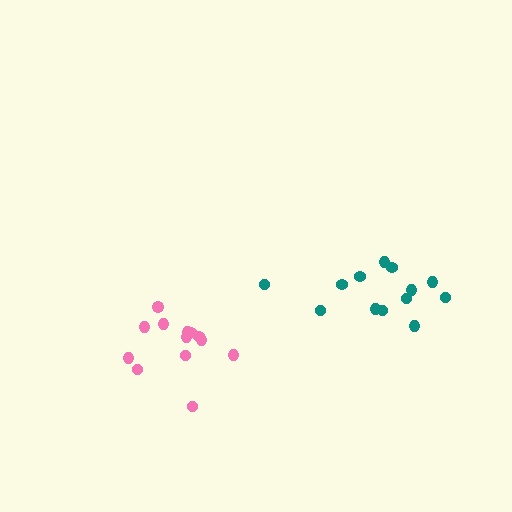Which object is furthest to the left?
The pink cluster is leftmost.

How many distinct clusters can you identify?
There are 2 distinct clusters.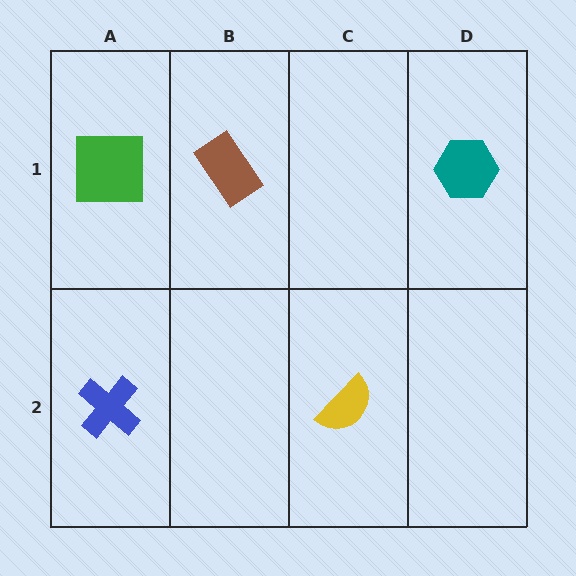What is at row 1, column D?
A teal hexagon.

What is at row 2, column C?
A yellow semicircle.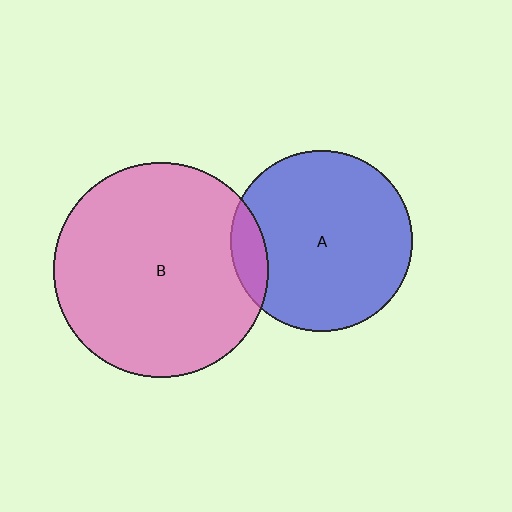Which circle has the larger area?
Circle B (pink).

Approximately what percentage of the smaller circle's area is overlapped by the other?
Approximately 10%.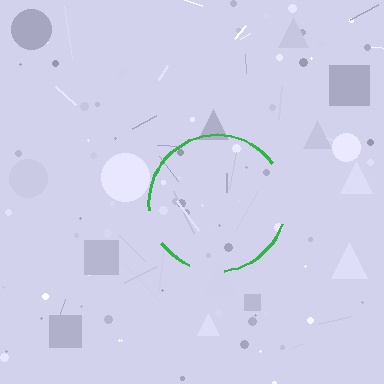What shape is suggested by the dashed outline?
The dashed outline suggests a circle.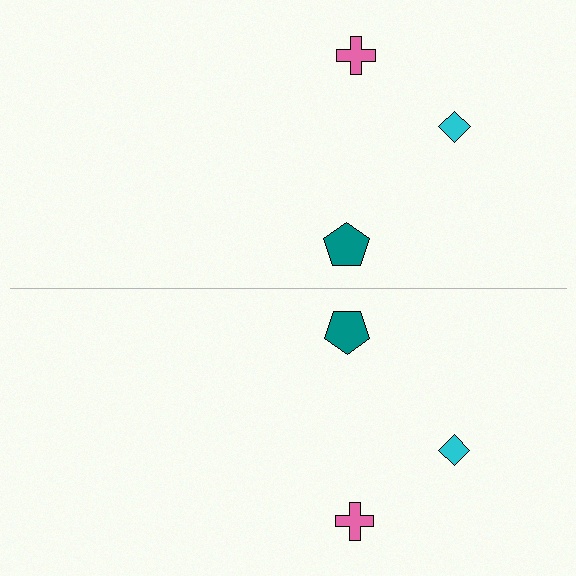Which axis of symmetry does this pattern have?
The pattern has a horizontal axis of symmetry running through the center of the image.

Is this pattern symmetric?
Yes, this pattern has bilateral (reflection) symmetry.